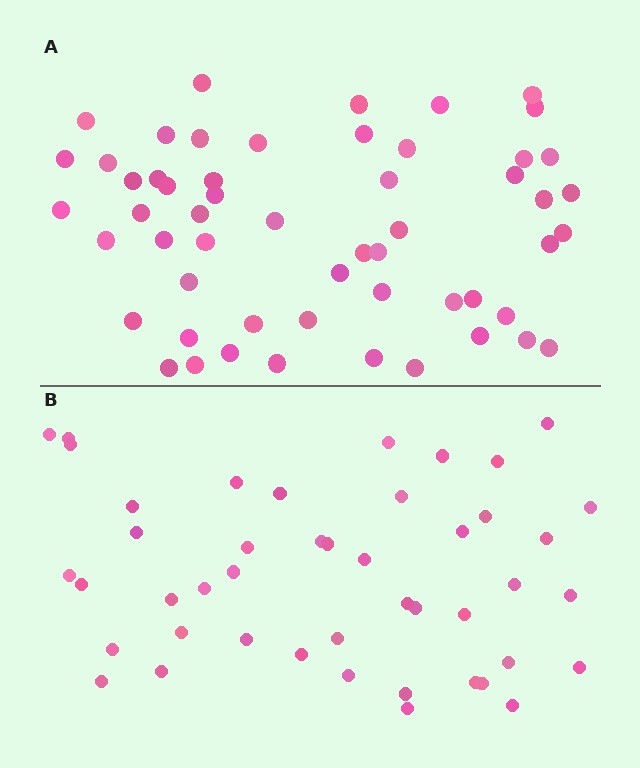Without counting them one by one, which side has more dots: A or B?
Region A (the top region) has more dots.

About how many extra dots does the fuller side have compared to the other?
Region A has roughly 10 or so more dots than region B.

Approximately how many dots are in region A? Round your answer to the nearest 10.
About 60 dots. (The exact count is 55, which rounds to 60.)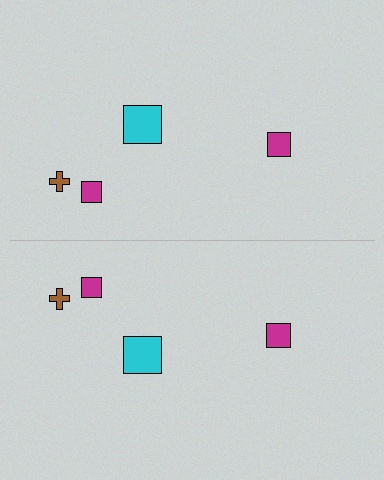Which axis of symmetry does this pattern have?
The pattern has a horizontal axis of symmetry running through the center of the image.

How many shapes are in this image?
There are 8 shapes in this image.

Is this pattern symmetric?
Yes, this pattern has bilateral (reflection) symmetry.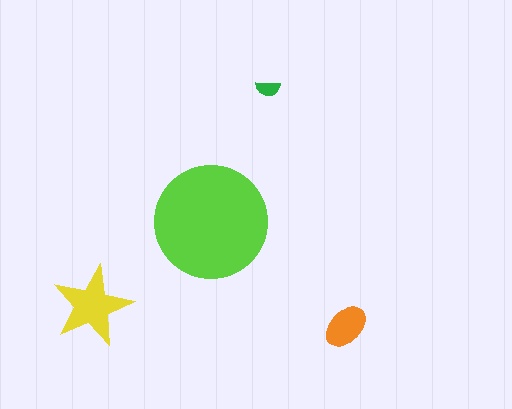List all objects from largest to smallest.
The lime circle, the yellow star, the orange ellipse, the green semicircle.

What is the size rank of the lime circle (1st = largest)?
1st.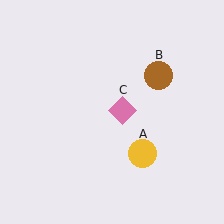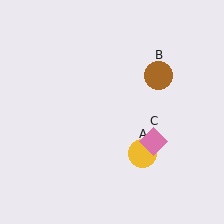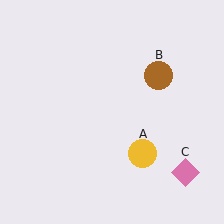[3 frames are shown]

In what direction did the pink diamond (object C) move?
The pink diamond (object C) moved down and to the right.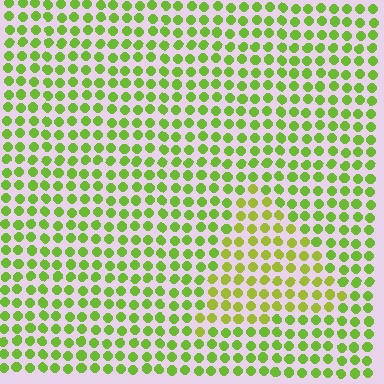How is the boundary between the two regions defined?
The boundary is defined purely by a slight shift in hue (about 22 degrees). Spacing, size, and orientation are identical on both sides.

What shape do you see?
I see a triangle.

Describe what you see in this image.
The image is filled with small lime elements in a uniform arrangement. A triangle-shaped region is visible where the elements are tinted to a slightly different hue, forming a subtle color boundary.